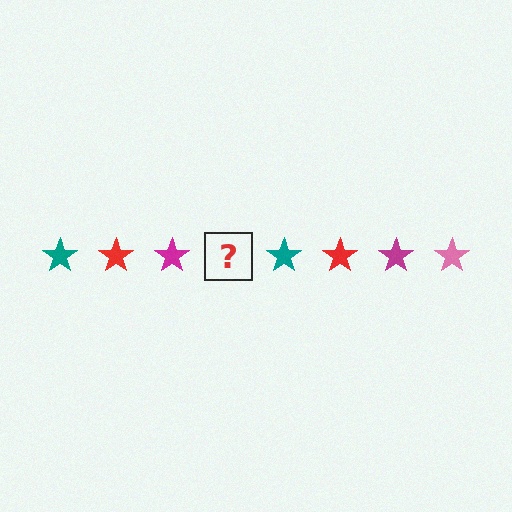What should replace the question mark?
The question mark should be replaced with a pink star.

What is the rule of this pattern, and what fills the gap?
The rule is that the pattern cycles through teal, red, magenta, pink stars. The gap should be filled with a pink star.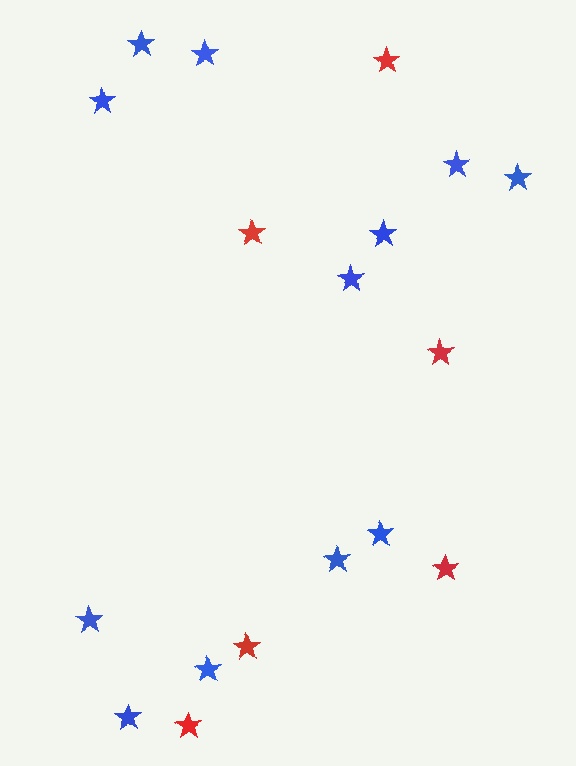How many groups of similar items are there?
There are 2 groups: one group of red stars (6) and one group of blue stars (12).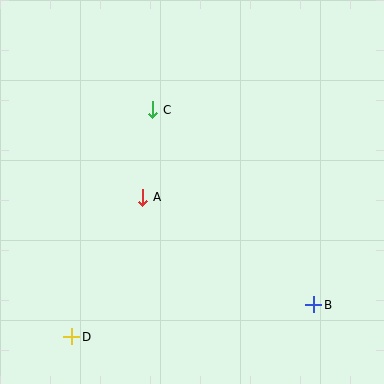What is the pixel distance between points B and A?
The distance between B and A is 202 pixels.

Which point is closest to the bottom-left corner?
Point D is closest to the bottom-left corner.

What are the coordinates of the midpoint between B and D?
The midpoint between B and D is at (193, 321).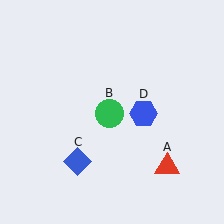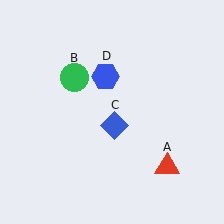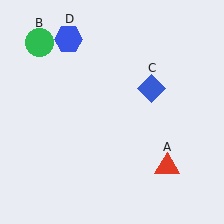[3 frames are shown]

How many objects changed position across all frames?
3 objects changed position: green circle (object B), blue diamond (object C), blue hexagon (object D).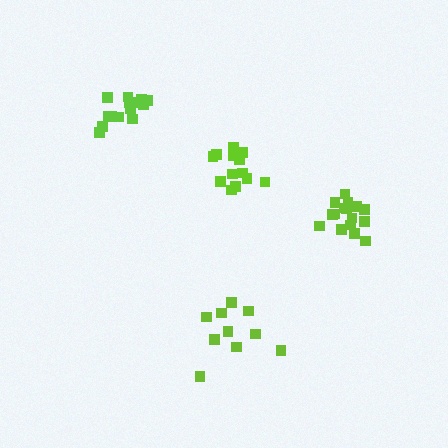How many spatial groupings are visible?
There are 4 spatial groupings.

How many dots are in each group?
Group 1: 14 dots, Group 2: 10 dots, Group 3: 13 dots, Group 4: 16 dots (53 total).